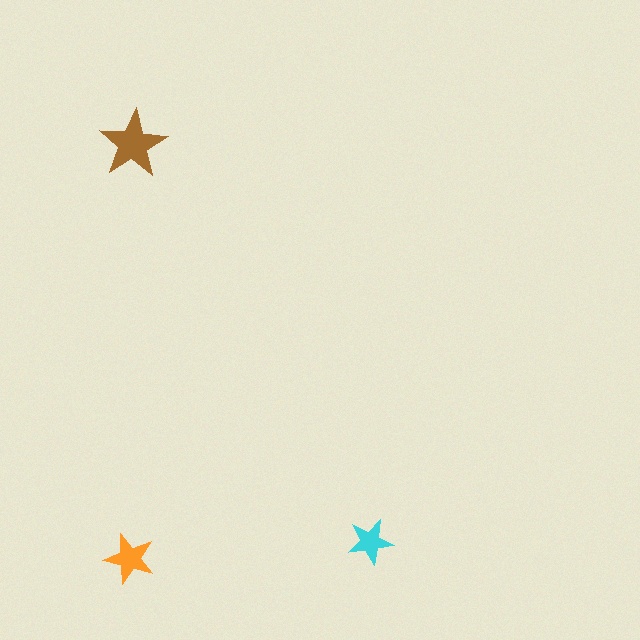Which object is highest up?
The brown star is topmost.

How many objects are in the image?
There are 3 objects in the image.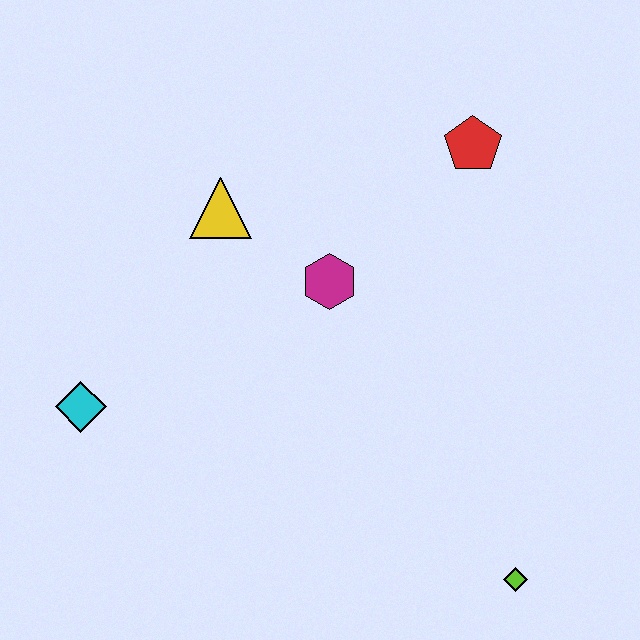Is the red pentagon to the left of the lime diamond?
Yes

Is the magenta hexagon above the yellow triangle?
No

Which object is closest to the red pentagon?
The magenta hexagon is closest to the red pentagon.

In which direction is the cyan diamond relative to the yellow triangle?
The cyan diamond is below the yellow triangle.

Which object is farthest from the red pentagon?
The cyan diamond is farthest from the red pentagon.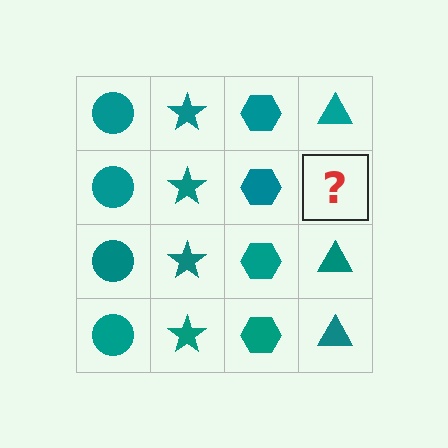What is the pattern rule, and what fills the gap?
The rule is that each column has a consistent shape. The gap should be filled with a teal triangle.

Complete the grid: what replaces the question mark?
The question mark should be replaced with a teal triangle.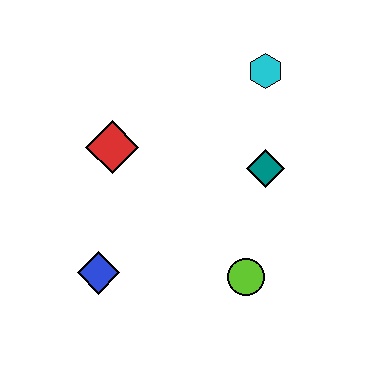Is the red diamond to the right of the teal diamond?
No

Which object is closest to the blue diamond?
The red diamond is closest to the blue diamond.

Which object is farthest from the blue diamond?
The cyan hexagon is farthest from the blue diamond.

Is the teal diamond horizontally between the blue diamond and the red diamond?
No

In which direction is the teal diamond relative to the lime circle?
The teal diamond is above the lime circle.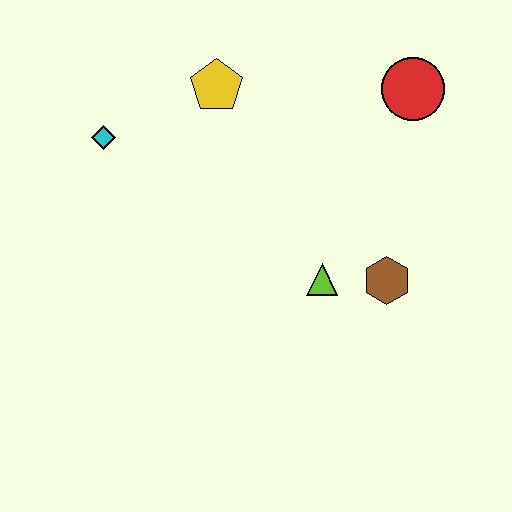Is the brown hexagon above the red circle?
No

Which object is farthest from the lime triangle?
The cyan diamond is farthest from the lime triangle.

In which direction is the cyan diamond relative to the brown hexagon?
The cyan diamond is to the left of the brown hexagon.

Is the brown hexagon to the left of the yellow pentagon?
No